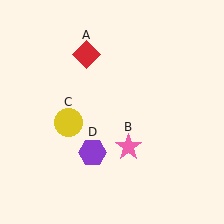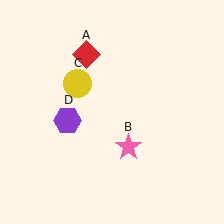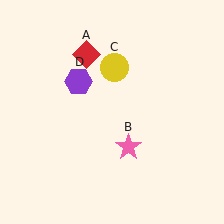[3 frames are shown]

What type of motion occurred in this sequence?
The yellow circle (object C), purple hexagon (object D) rotated clockwise around the center of the scene.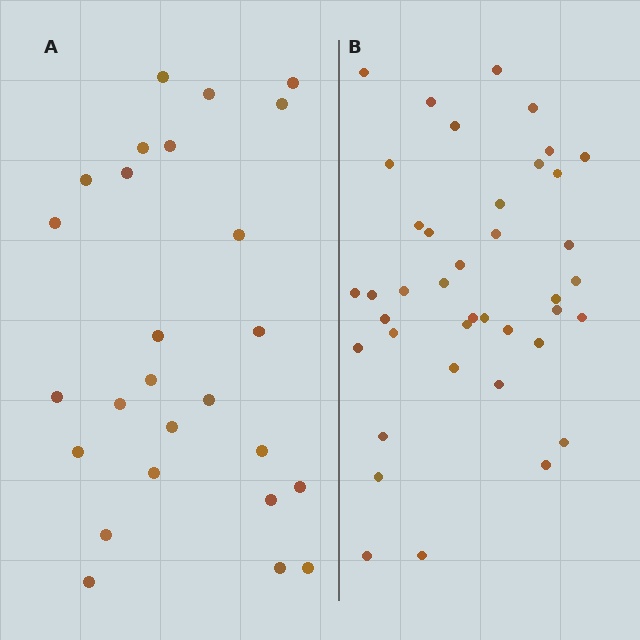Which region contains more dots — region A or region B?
Region B (the right region) has more dots.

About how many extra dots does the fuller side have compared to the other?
Region B has approximately 15 more dots than region A.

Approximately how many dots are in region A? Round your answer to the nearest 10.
About 30 dots. (The exact count is 26, which rounds to 30.)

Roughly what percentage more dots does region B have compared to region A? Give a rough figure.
About 55% more.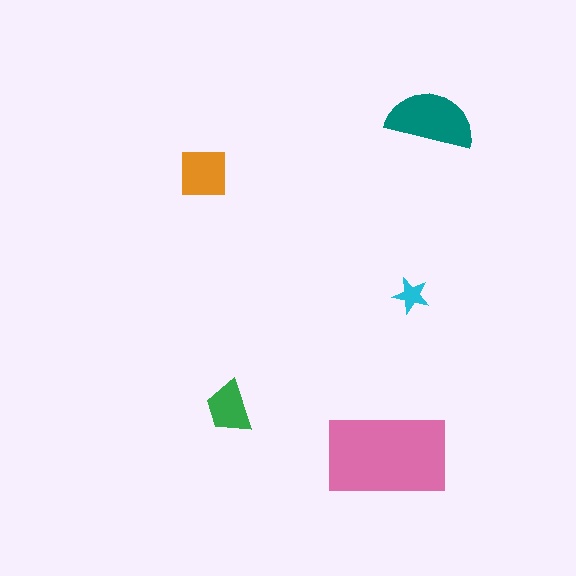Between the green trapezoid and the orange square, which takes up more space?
The orange square.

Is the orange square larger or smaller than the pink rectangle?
Smaller.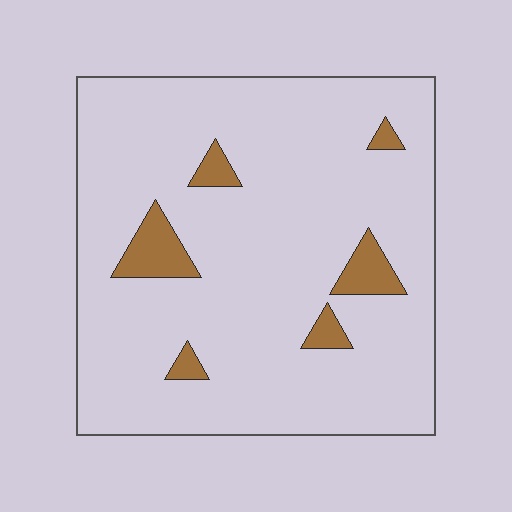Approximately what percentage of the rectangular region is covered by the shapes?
Approximately 10%.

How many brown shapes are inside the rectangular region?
6.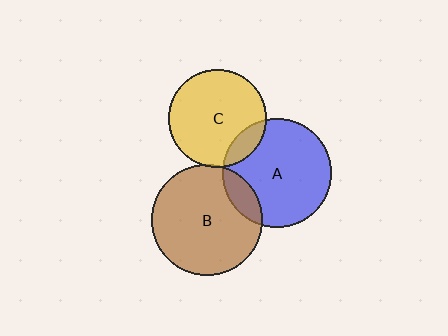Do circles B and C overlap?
Yes.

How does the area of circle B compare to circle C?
Approximately 1.3 times.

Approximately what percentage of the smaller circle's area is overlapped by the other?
Approximately 5%.